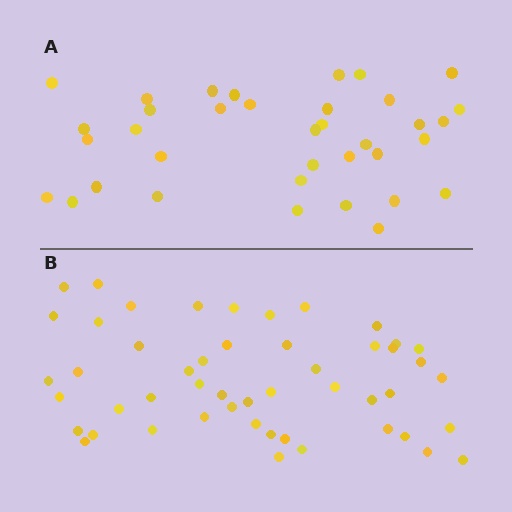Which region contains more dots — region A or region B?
Region B (the bottom region) has more dots.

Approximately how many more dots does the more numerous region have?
Region B has approximately 15 more dots than region A.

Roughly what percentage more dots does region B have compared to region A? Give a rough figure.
About 40% more.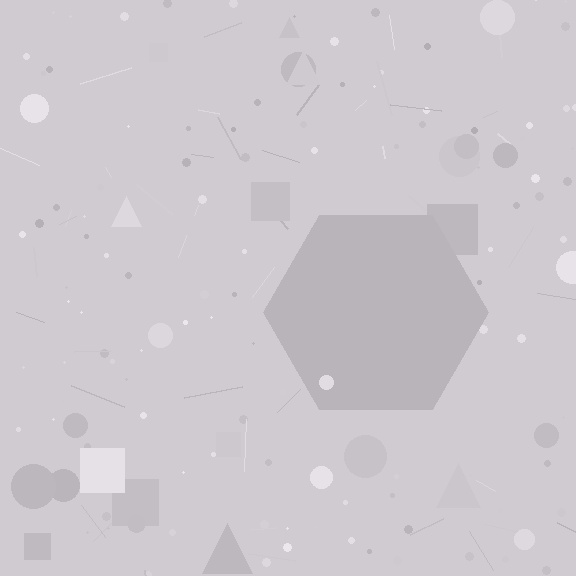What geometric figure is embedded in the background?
A hexagon is embedded in the background.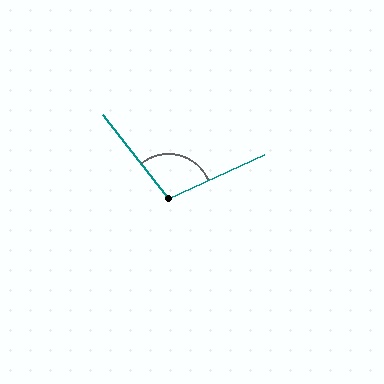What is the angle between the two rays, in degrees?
Approximately 103 degrees.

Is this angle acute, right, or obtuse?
It is obtuse.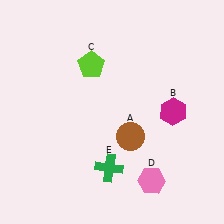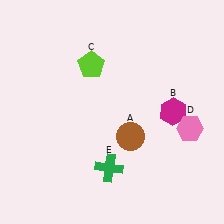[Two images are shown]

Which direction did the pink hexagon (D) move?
The pink hexagon (D) moved up.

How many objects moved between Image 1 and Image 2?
1 object moved between the two images.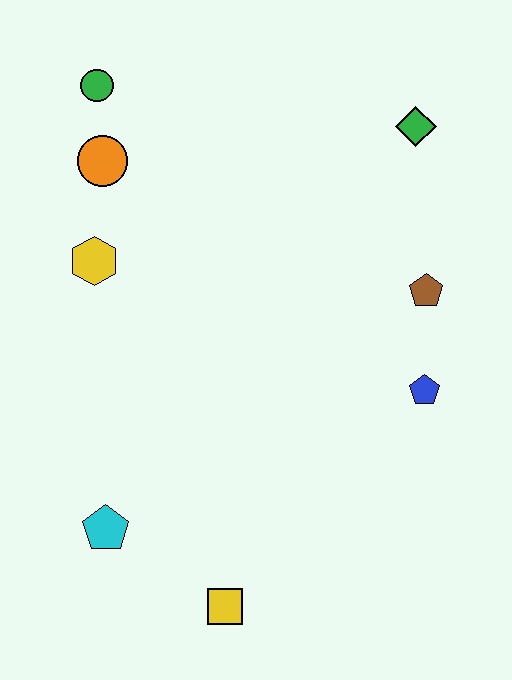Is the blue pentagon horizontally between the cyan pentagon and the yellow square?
No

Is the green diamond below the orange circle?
No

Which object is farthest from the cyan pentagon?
The green diamond is farthest from the cyan pentagon.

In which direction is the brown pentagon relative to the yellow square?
The brown pentagon is above the yellow square.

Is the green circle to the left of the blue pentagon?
Yes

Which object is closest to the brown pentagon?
The blue pentagon is closest to the brown pentagon.